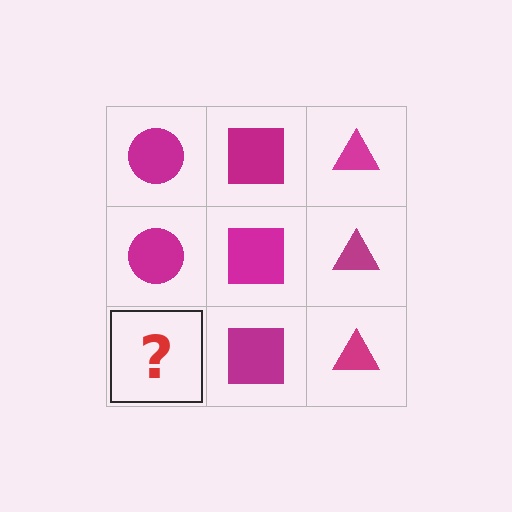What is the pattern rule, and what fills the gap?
The rule is that each column has a consistent shape. The gap should be filled with a magenta circle.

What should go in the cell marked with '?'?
The missing cell should contain a magenta circle.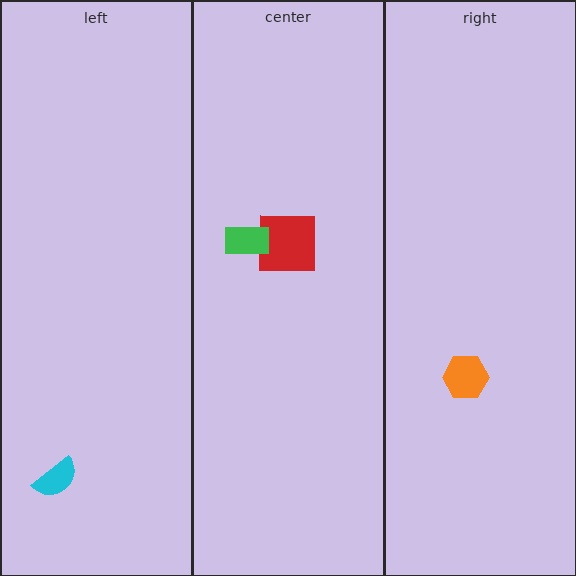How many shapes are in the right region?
1.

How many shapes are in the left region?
1.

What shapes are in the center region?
The red square, the green rectangle.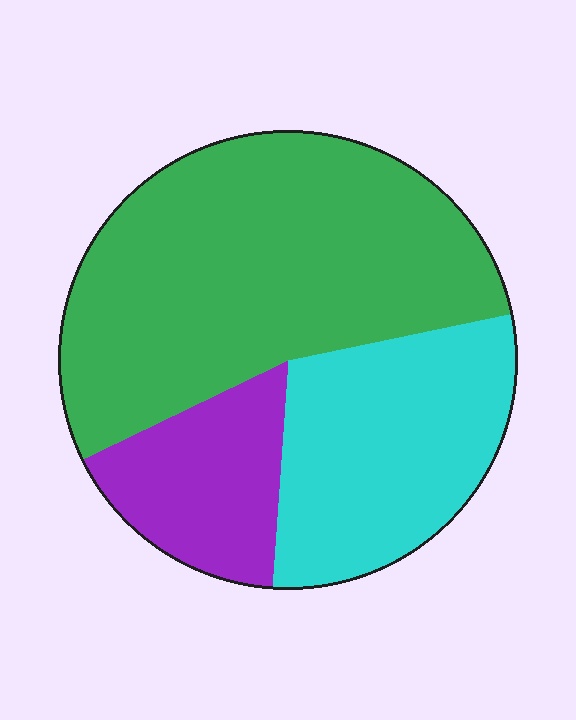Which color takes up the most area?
Green, at roughly 55%.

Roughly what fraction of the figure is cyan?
Cyan covers roughly 30% of the figure.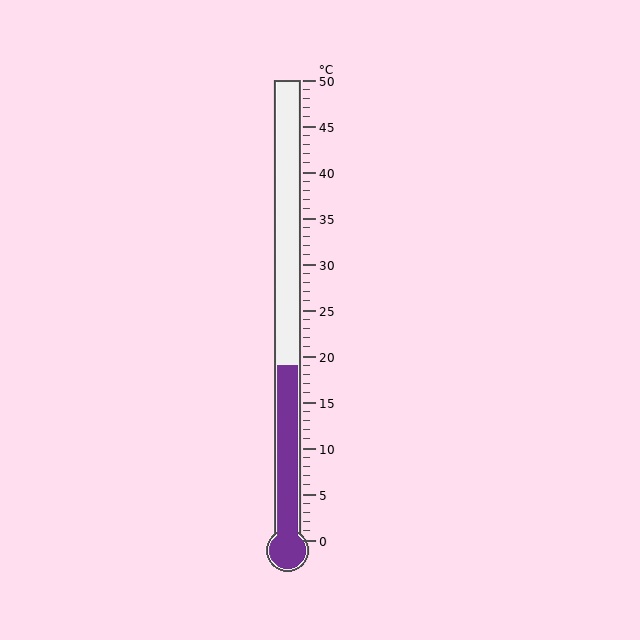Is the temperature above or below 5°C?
The temperature is above 5°C.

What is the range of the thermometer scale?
The thermometer scale ranges from 0°C to 50°C.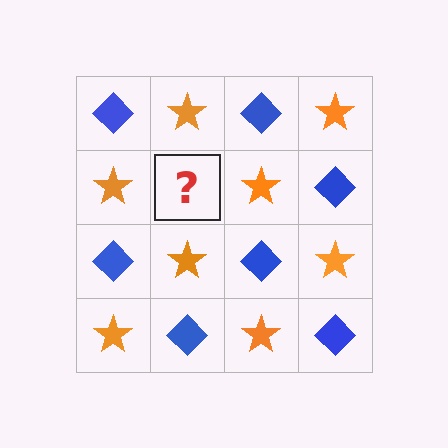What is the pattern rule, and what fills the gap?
The rule is that it alternates blue diamond and orange star in a checkerboard pattern. The gap should be filled with a blue diamond.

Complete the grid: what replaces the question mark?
The question mark should be replaced with a blue diamond.